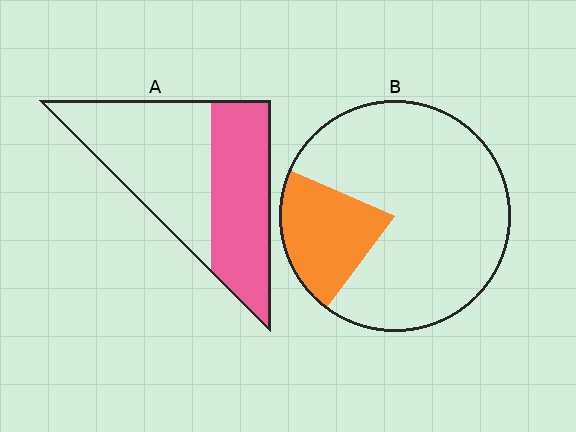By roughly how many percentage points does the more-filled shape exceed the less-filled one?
By roughly 25 percentage points (A over B).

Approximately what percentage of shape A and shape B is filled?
A is approximately 45% and B is approximately 20%.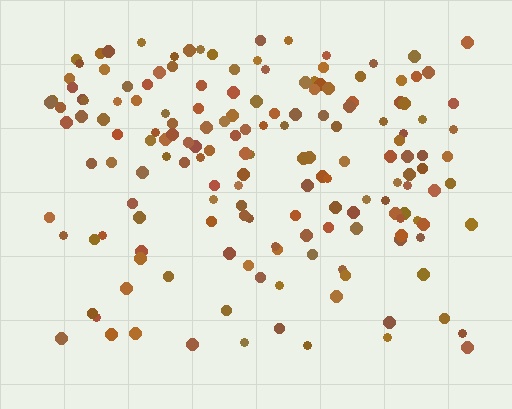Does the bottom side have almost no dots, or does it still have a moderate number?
Still a moderate number, just noticeably fewer than the top.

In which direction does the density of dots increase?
From bottom to top, with the top side densest.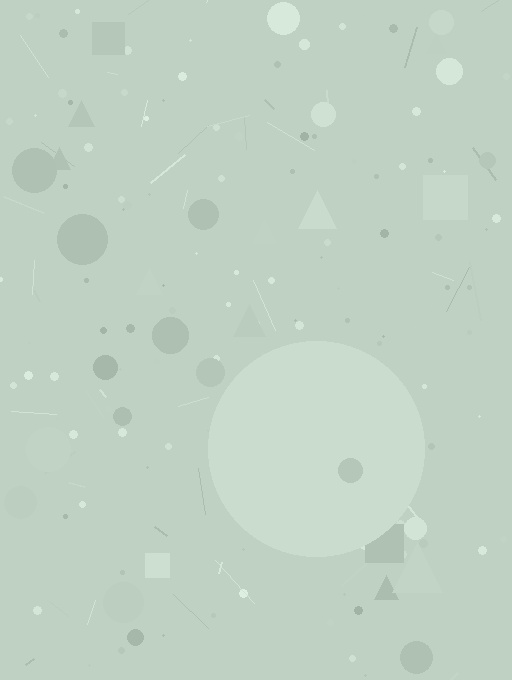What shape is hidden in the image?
A circle is hidden in the image.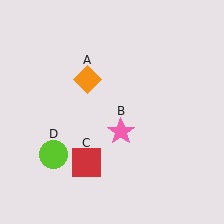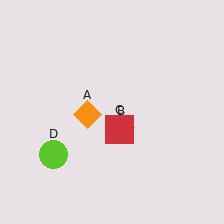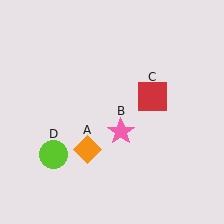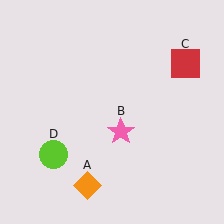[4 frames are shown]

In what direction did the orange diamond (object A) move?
The orange diamond (object A) moved down.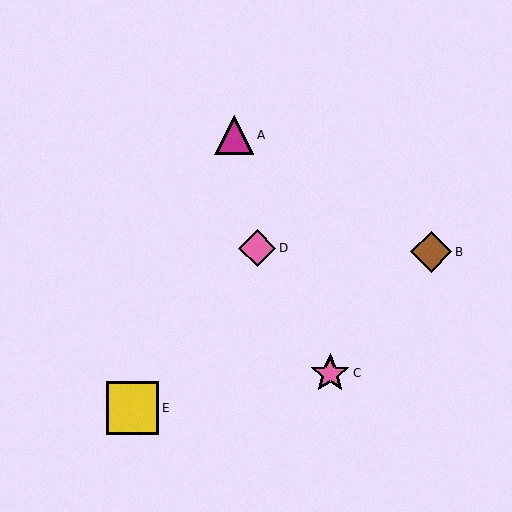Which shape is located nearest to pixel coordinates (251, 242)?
The pink diamond (labeled D) at (257, 248) is nearest to that location.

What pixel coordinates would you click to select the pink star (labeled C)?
Click at (330, 373) to select the pink star C.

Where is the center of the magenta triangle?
The center of the magenta triangle is at (234, 135).